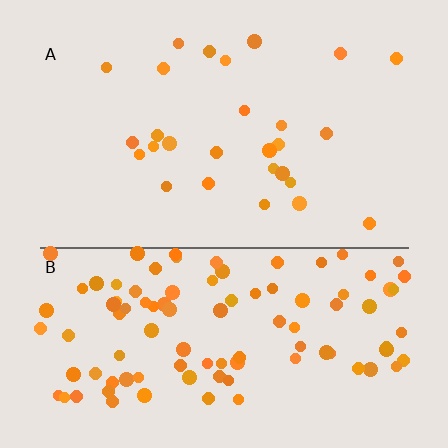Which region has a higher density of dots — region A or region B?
B (the bottom).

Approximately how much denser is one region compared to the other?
Approximately 3.7× — region B over region A.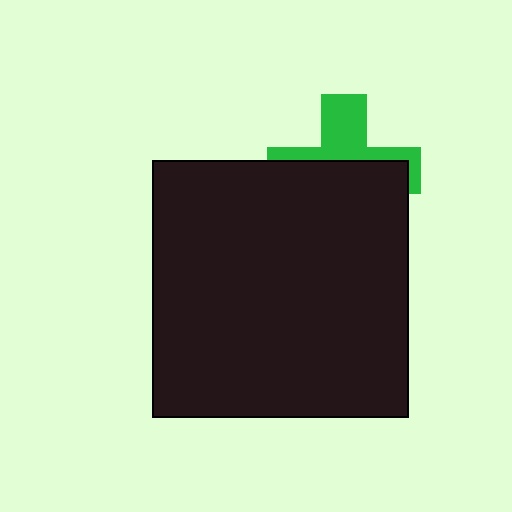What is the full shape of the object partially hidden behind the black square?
The partially hidden object is a green cross.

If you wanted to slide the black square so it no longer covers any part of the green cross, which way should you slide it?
Slide it down — that is the most direct way to separate the two shapes.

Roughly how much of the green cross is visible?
A small part of it is visible (roughly 39%).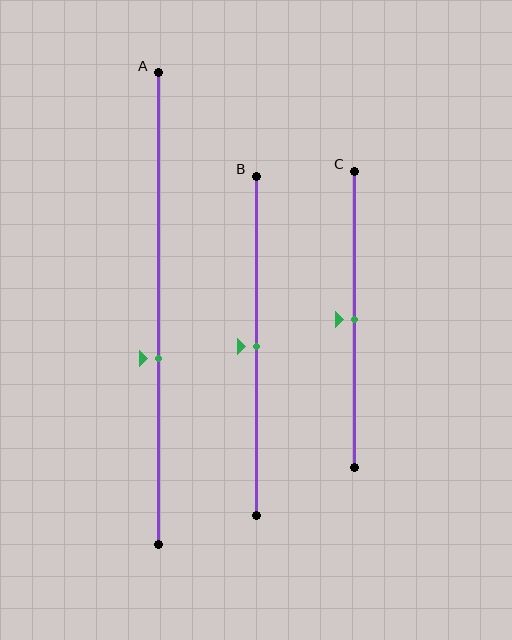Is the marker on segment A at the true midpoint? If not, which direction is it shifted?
No, the marker on segment A is shifted downward by about 11% of the segment length.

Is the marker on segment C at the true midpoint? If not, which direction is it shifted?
Yes, the marker on segment C is at the true midpoint.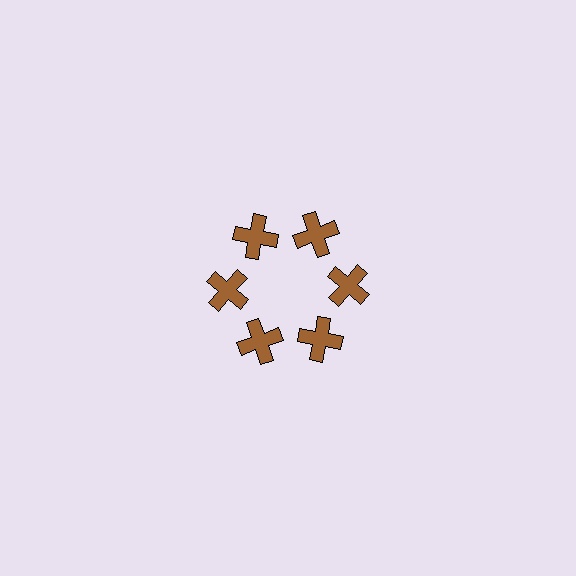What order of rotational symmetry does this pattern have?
This pattern has 6-fold rotational symmetry.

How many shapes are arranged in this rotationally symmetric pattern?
There are 6 shapes, arranged in 6 groups of 1.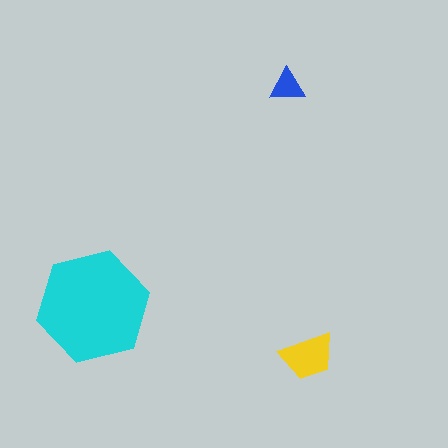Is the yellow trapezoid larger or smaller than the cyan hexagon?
Smaller.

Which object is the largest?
The cyan hexagon.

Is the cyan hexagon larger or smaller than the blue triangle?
Larger.